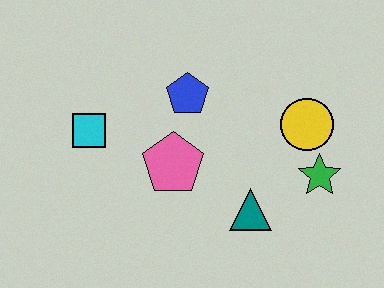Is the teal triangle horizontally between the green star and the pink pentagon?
Yes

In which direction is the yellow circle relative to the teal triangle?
The yellow circle is above the teal triangle.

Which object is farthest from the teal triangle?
The cyan square is farthest from the teal triangle.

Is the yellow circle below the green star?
No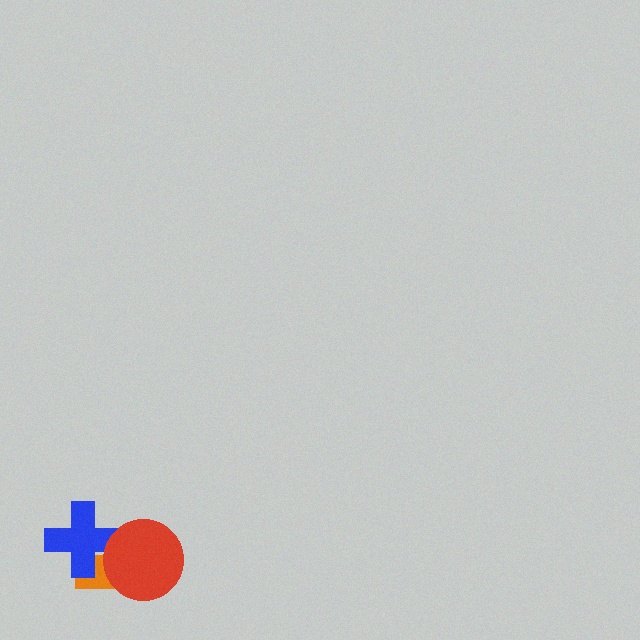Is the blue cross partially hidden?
Yes, it is partially covered by another shape.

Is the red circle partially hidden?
No, no other shape covers it.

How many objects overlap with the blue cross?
2 objects overlap with the blue cross.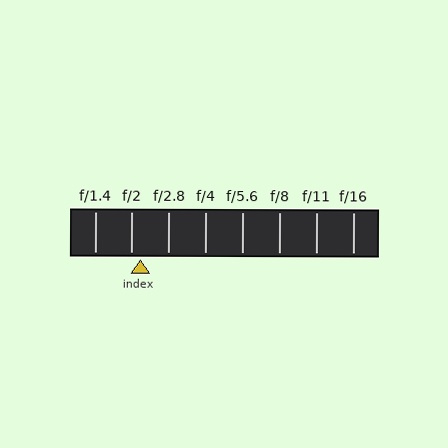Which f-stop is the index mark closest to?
The index mark is closest to f/2.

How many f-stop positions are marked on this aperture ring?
There are 8 f-stop positions marked.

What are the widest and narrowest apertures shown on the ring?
The widest aperture shown is f/1.4 and the narrowest is f/16.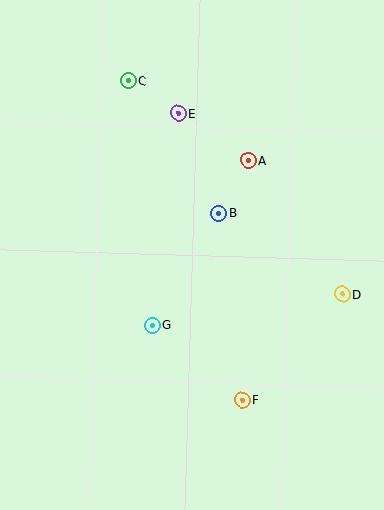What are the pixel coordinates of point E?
Point E is at (178, 113).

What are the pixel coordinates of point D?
Point D is at (342, 294).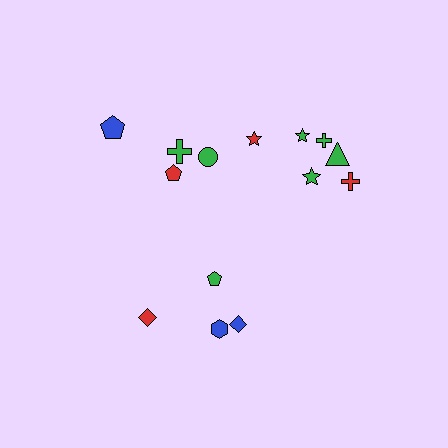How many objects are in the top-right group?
There are 6 objects.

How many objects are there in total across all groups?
There are 14 objects.